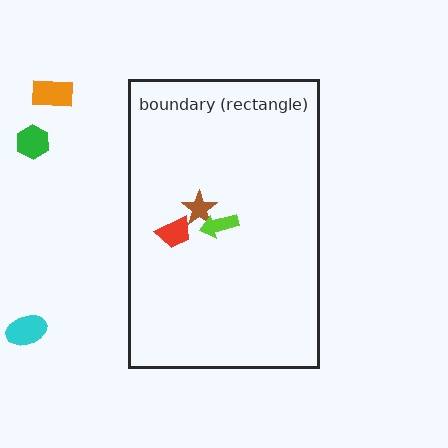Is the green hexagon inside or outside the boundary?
Outside.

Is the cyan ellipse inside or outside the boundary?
Outside.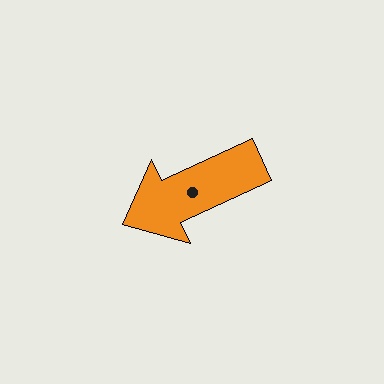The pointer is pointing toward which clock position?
Roughly 8 o'clock.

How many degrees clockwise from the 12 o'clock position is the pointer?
Approximately 245 degrees.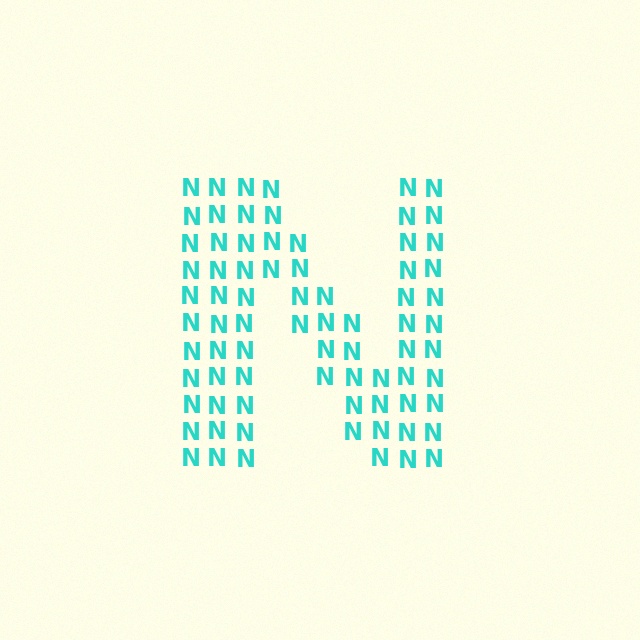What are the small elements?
The small elements are letter N's.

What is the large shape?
The large shape is the letter N.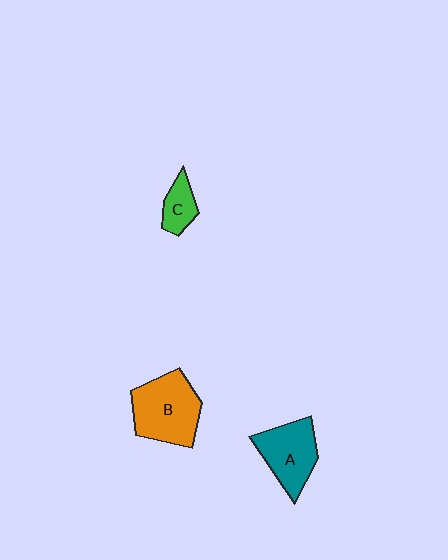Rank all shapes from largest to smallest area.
From largest to smallest: B (orange), A (teal), C (green).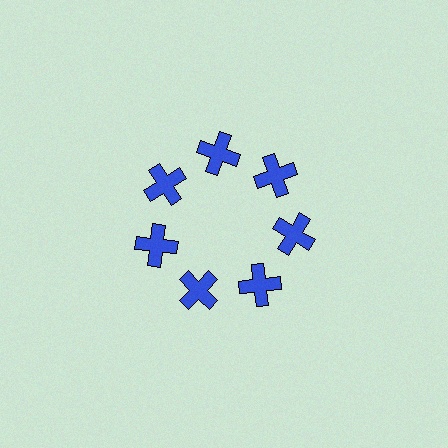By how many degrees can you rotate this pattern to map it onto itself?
The pattern maps onto itself every 51 degrees of rotation.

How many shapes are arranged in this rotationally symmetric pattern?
There are 7 shapes, arranged in 7 groups of 1.